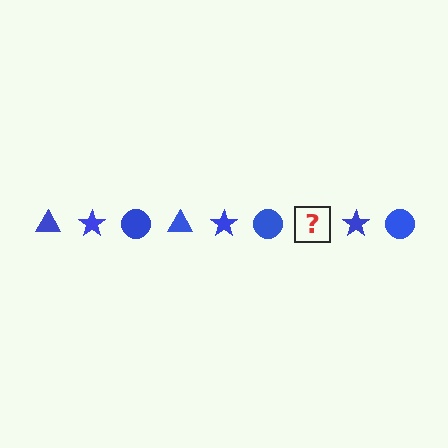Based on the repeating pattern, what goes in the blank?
The blank should be a blue triangle.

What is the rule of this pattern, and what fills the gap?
The rule is that the pattern cycles through triangle, star, circle shapes in blue. The gap should be filled with a blue triangle.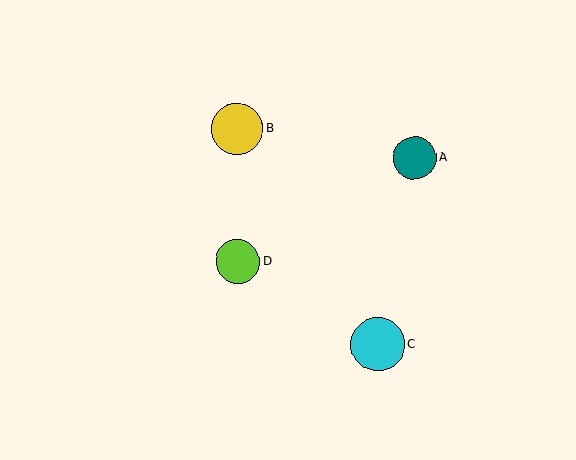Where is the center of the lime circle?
The center of the lime circle is at (238, 262).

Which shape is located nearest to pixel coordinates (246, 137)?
The yellow circle (labeled B) at (237, 129) is nearest to that location.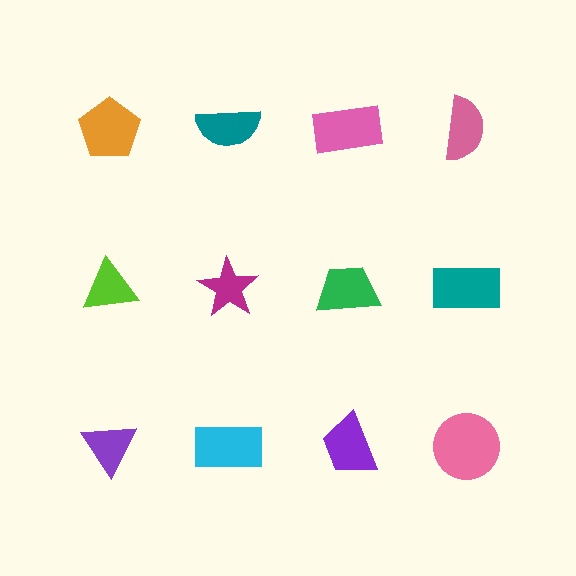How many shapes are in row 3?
4 shapes.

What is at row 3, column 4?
A pink circle.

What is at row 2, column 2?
A magenta star.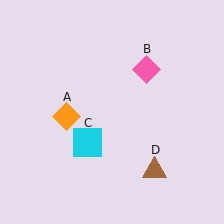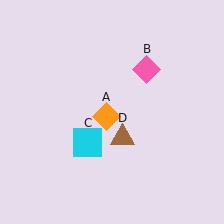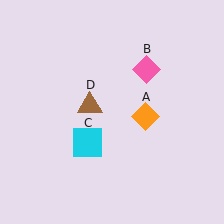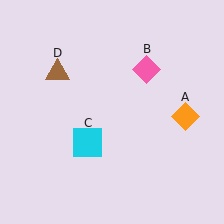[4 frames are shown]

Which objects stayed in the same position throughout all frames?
Pink diamond (object B) and cyan square (object C) remained stationary.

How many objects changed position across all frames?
2 objects changed position: orange diamond (object A), brown triangle (object D).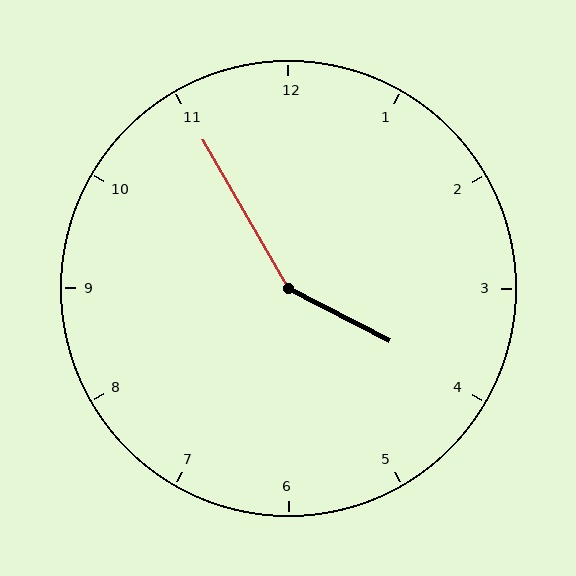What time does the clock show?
3:55.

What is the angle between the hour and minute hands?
Approximately 148 degrees.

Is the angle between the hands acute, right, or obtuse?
It is obtuse.